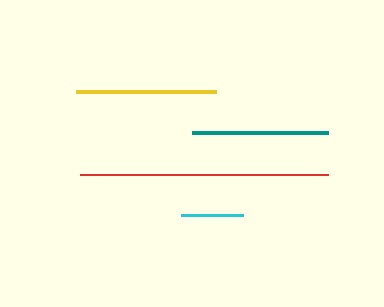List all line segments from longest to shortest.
From longest to shortest: red, yellow, teal, cyan.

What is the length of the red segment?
The red segment is approximately 248 pixels long.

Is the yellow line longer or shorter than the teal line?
The yellow line is longer than the teal line.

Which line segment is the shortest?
The cyan line is the shortest at approximately 62 pixels.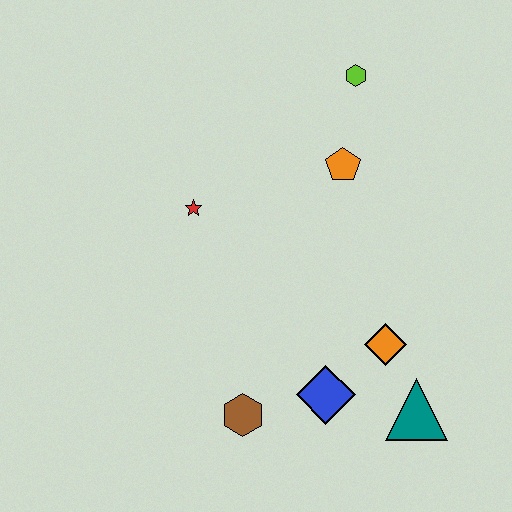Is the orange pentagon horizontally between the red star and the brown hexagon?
No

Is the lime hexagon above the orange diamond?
Yes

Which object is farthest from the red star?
The teal triangle is farthest from the red star.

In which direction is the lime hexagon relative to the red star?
The lime hexagon is to the right of the red star.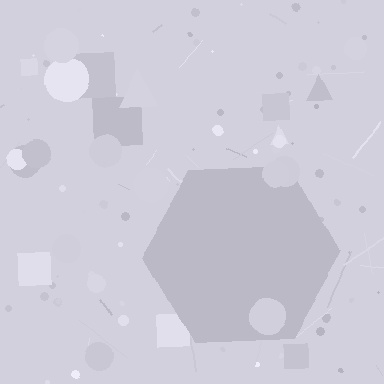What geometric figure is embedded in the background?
A hexagon is embedded in the background.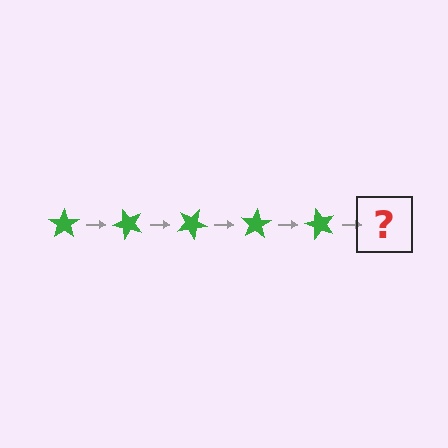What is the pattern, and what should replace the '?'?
The pattern is that the star rotates 50 degrees each step. The '?' should be a green star rotated 250 degrees.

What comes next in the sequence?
The next element should be a green star rotated 250 degrees.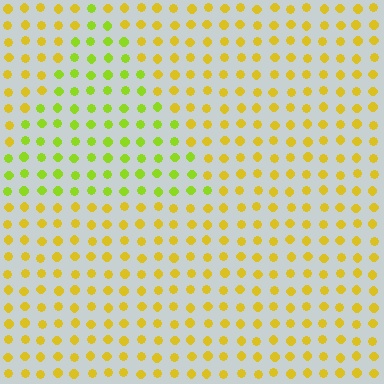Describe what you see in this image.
The image is filled with small yellow elements in a uniform arrangement. A triangle-shaped region is visible where the elements are tinted to a slightly different hue, forming a subtle color boundary.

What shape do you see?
I see a triangle.